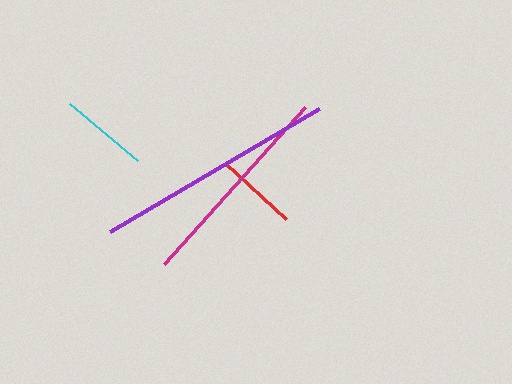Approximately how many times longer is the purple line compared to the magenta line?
The purple line is approximately 1.1 times the length of the magenta line.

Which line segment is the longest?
The purple line is the longest at approximately 242 pixels.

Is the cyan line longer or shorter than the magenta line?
The magenta line is longer than the cyan line.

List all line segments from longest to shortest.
From longest to shortest: purple, magenta, cyan, red.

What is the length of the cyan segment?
The cyan segment is approximately 88 pixels long.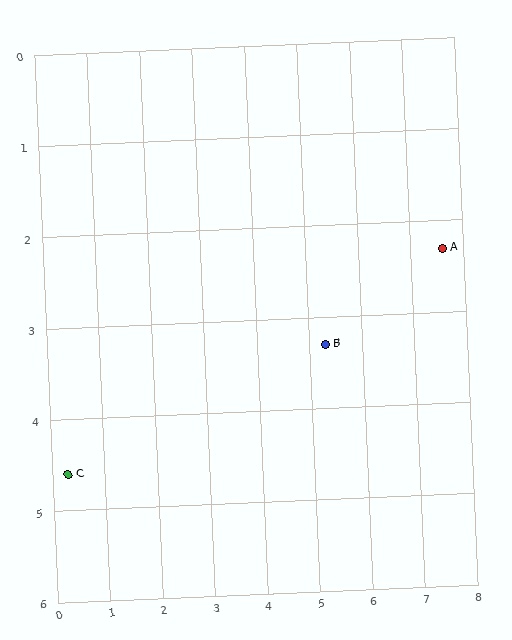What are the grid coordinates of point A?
Point A is at approximately (7.6, 2.3).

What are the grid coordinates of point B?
Point B is at approximately (5.3, 3.3).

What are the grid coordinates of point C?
Point C is at approximately (0.3, 4.6).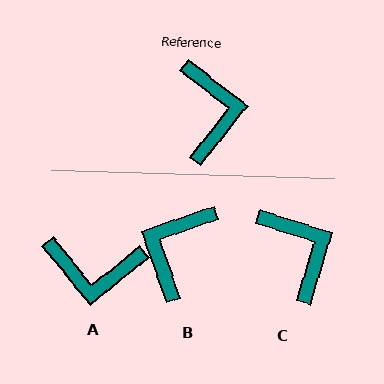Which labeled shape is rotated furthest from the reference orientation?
B, about 148 degrees away.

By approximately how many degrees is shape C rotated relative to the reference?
Approximately 21 degrees counter-clockwise.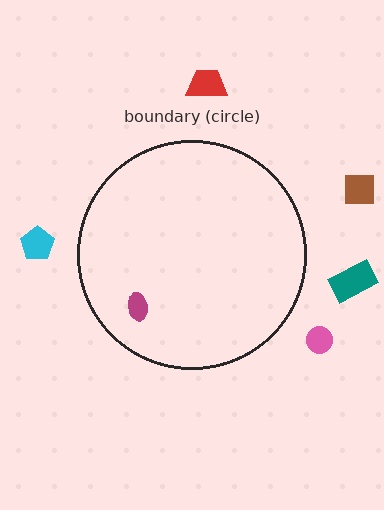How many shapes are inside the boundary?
1 inside, 5 outside.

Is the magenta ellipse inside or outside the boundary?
Inside.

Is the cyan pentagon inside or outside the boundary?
Outside.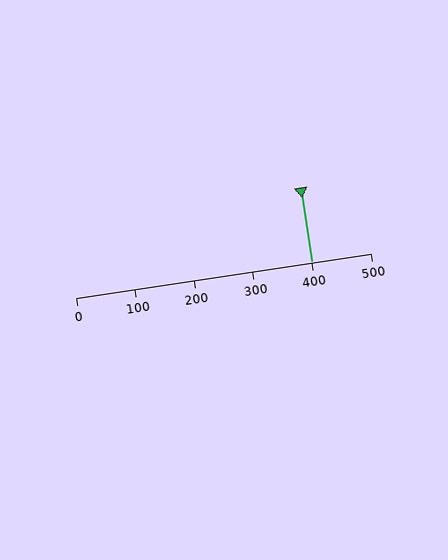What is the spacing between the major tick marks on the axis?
The major ticks are spaced 100 apart.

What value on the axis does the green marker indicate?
The marker indicates approximately 400.